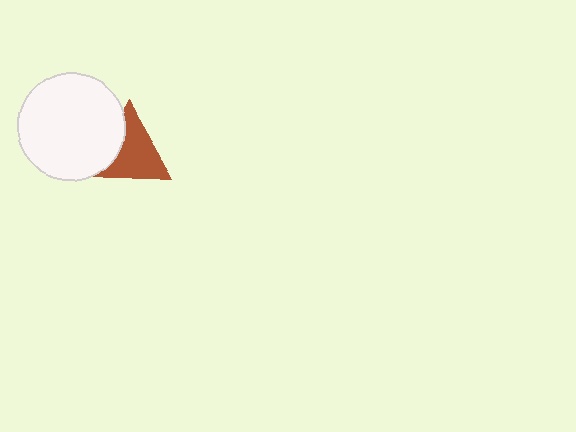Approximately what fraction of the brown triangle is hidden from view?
Roughly 32% of the brown triangle is hidden behind the white circle.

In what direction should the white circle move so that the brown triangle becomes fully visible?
The white circle should move left. That is the shortest direction to clear the overlap and leave the brown triangle fully visible.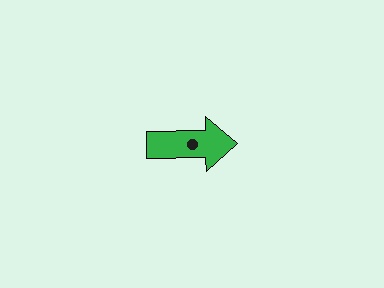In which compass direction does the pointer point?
East.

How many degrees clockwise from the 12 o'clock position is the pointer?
Approximately 89 degrees.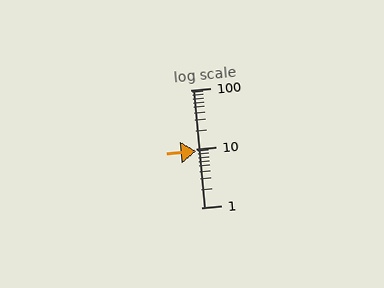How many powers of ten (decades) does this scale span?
The scale spans 2 decades, from 1 to 100.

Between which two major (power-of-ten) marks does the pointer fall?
The pointer is between 1 and 10.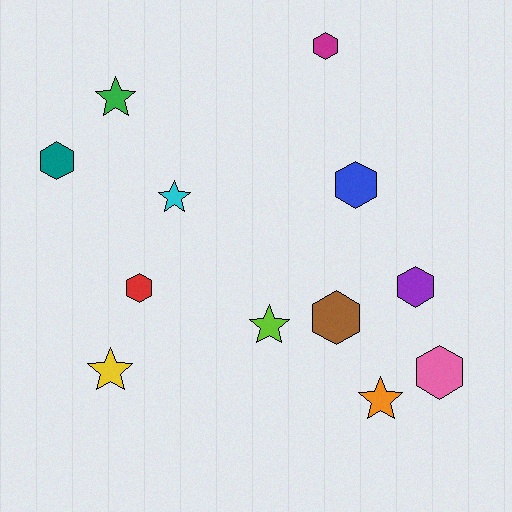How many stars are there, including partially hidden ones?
There are 5 stars.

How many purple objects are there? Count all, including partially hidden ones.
There is 1 purple object.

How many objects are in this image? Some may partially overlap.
There are 12 objects.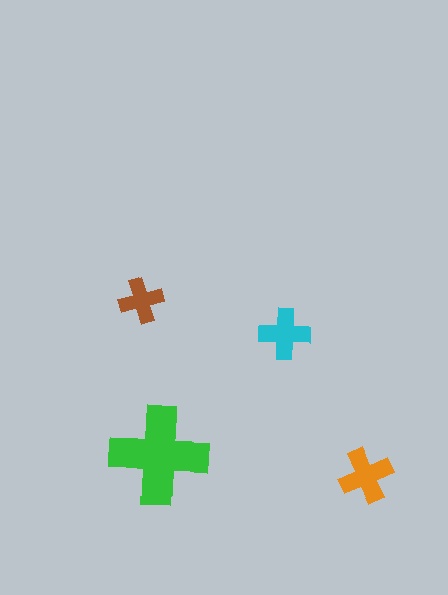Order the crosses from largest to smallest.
the green one, the orange one, the cyan one, the brown one.